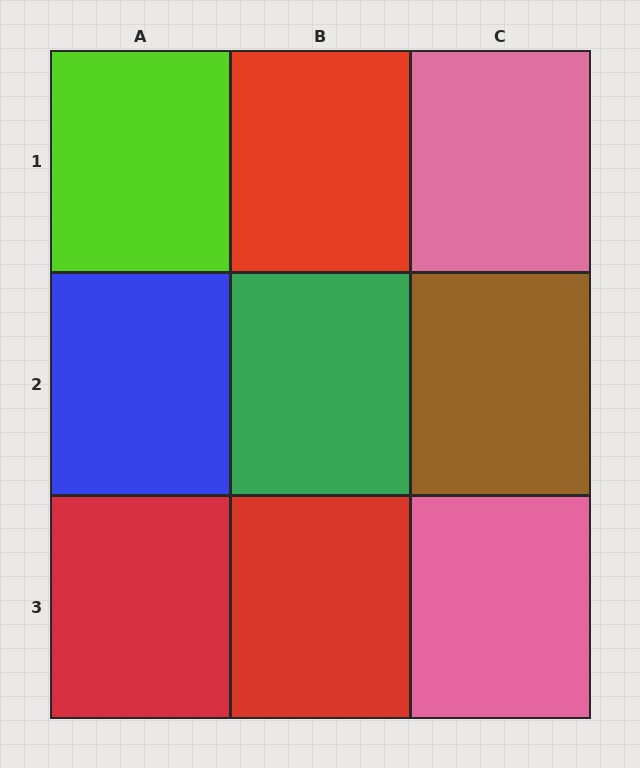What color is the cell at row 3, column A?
Red.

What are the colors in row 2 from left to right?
Blue, green, brown.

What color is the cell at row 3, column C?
Pink.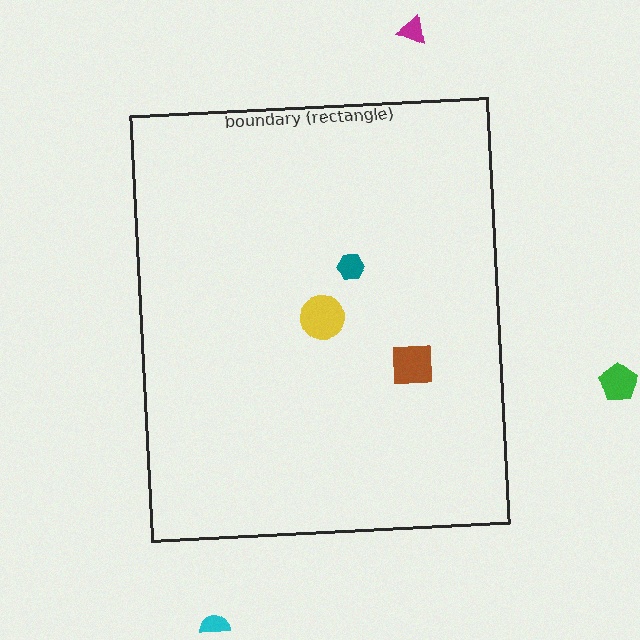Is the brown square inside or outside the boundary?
Inside.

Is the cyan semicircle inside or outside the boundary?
Outside.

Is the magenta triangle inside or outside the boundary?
Outside.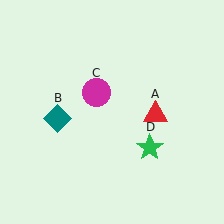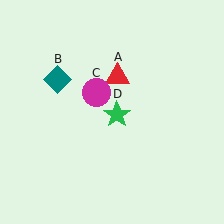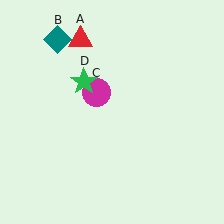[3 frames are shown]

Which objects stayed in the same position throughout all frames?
Magenta circle (object C) remained stationary.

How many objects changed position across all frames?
3 objects changed position: red triangle (object A), teal diamond (object B), green star (object D).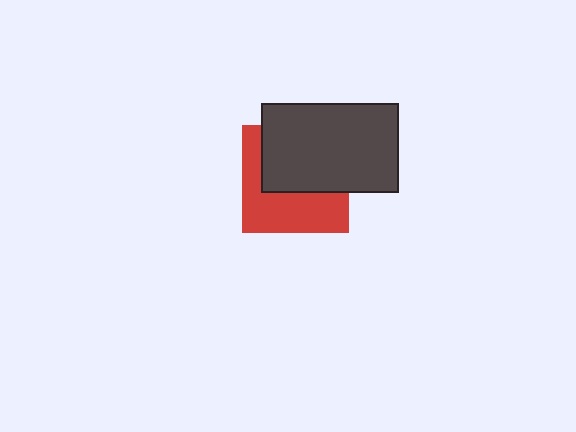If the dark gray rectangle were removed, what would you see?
You would see the complete red square.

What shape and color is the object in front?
The object in front is a dark gray rectangle.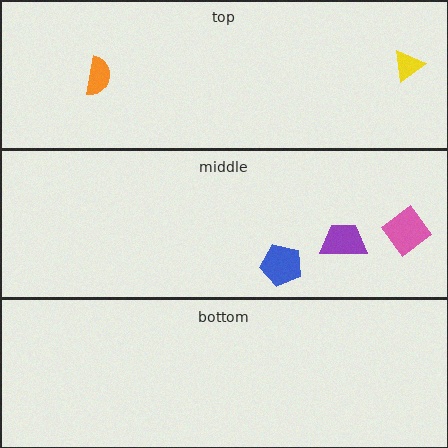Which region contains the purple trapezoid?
The middle region.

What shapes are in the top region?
The orange semicircle, the yellow triangle.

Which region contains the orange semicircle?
The top region.